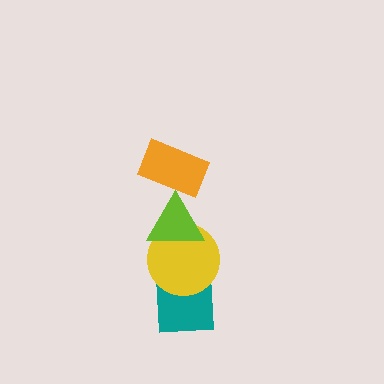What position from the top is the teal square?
The teal square is 4th from the top.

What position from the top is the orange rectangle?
The orange rectangle is 1st from the top.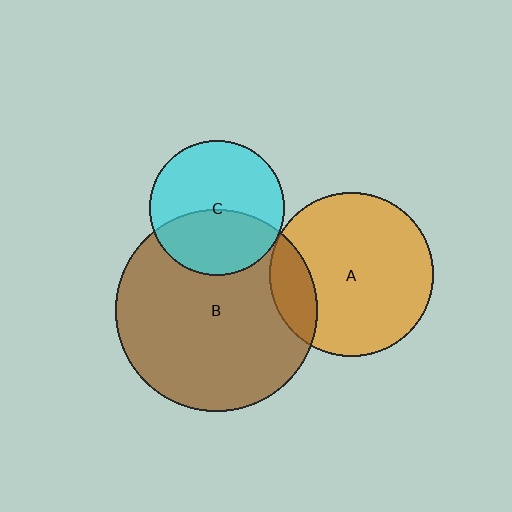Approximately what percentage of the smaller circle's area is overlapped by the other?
Approximately 40%.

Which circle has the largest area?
Circle B (brown).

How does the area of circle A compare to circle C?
Approximately 1.5 times.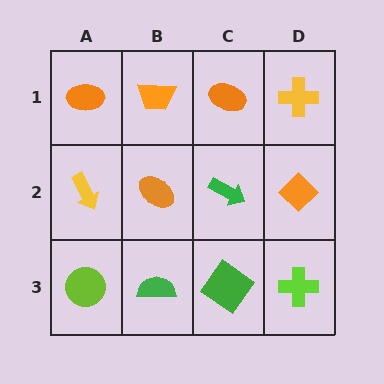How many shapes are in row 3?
4 shapes.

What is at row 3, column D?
A lime cross.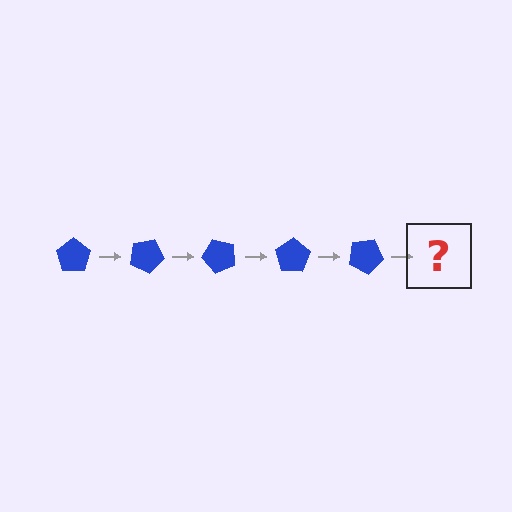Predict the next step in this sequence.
The next step is a blue pentagon rotated 125 degrees.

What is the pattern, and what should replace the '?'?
The pattern is that the pentagon rotates 25 degrees each step. The '?' should be a blue pentagon rotated 125 degrees.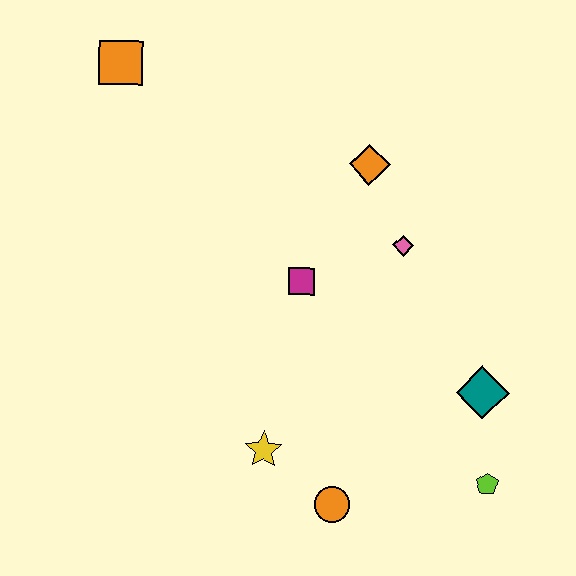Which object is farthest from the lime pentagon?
The orange square is farthest from the lime pentagon.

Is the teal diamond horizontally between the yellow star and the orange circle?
No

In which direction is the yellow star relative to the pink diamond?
The yellow star is below the pink diamond.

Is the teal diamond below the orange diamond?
Yes